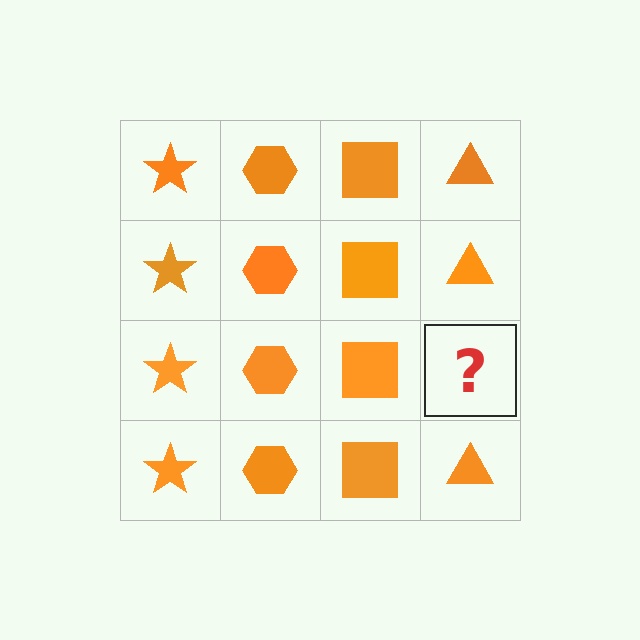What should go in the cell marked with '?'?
The missing cell should contain an orange triangle.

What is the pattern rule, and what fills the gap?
The rule is that each column has a consistent shape. The gap should be filled with an orange triangle.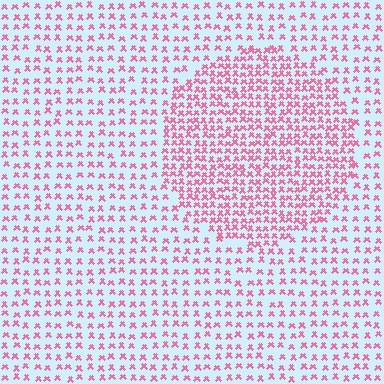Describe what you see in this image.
The image contains small pink elements arranged at two different densities. A circle-shaped region is visible where the elements are more densely packed than the surrounding area.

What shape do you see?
I see a circle.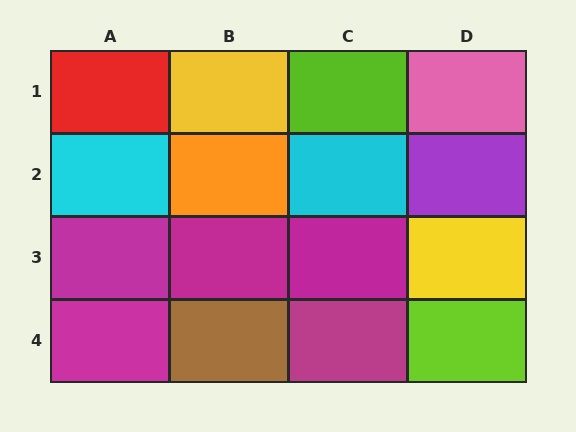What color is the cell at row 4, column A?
Magenta.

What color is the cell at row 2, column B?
Orange.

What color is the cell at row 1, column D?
Pink.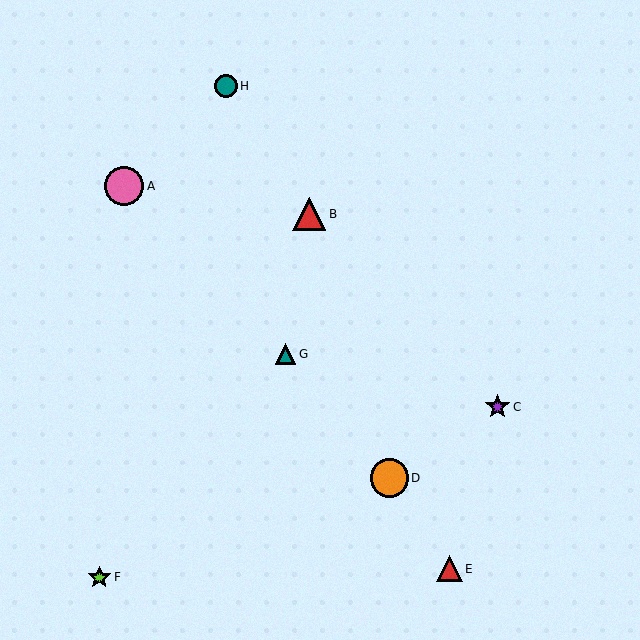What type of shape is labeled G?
Shape G is a teal triangle.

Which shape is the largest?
The pink circle (labeled A) is the largest.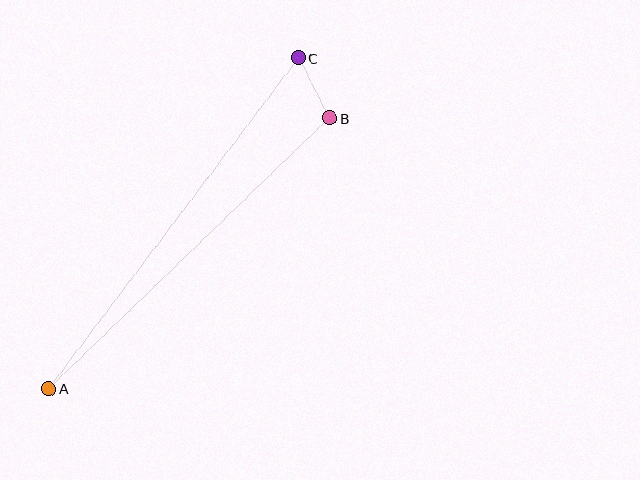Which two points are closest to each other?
Points B and C are closest to each other.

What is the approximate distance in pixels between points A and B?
The distance between A and B is approximately 390 pixels.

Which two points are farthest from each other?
Points A and C are farthest from each other.